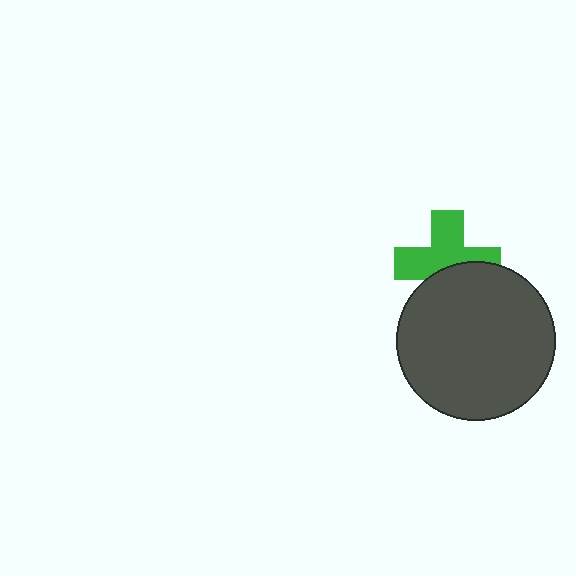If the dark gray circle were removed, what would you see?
You would see the complete green cross.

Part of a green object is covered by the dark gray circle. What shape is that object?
It is a cross.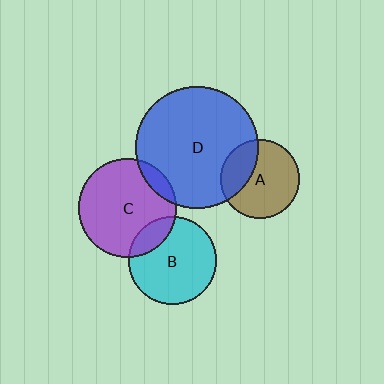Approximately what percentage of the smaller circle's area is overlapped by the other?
Approximately 15%.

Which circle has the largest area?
Circle D (blue).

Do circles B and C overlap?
Yes.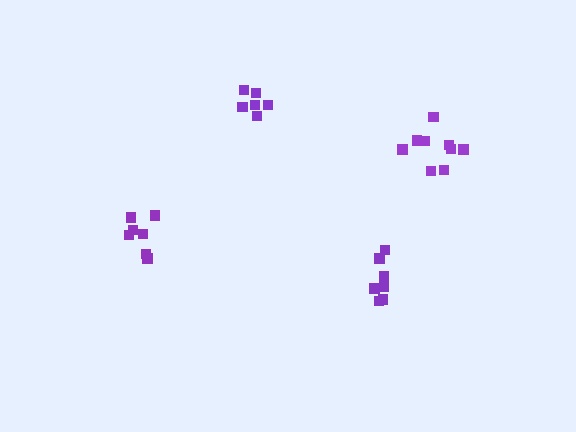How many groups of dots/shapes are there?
There are 4 groups.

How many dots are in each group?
Group 1: 6 dots, Group 2: 7 dots, Group 3: 7 dots, Group 4: 9 dots (29 total).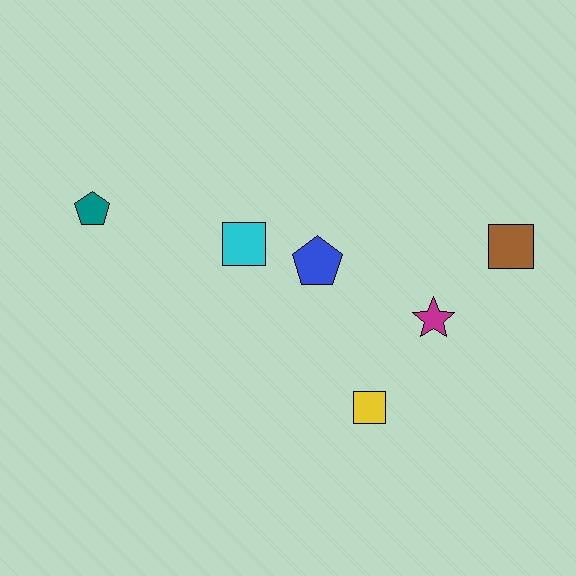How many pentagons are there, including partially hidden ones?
There are 2 pentagons.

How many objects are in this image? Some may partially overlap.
There are 6 objects.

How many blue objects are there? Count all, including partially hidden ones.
There is 1 blue object.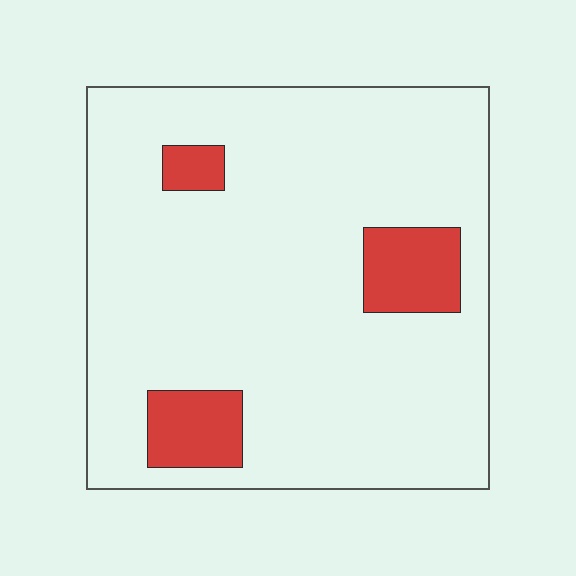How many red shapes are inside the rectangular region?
3.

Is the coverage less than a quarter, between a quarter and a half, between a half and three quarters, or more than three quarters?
Less than a quarter.